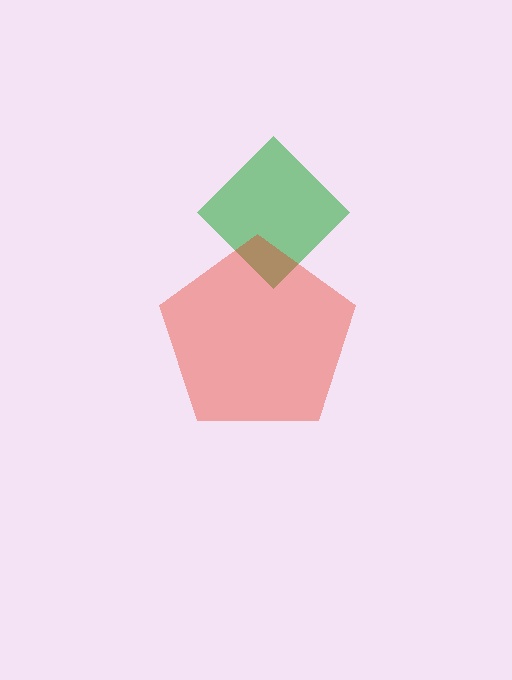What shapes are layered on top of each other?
The layered shapes are: a green diamond, a red pentagon.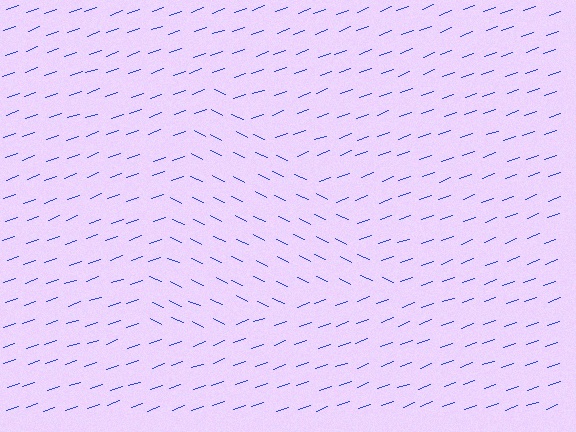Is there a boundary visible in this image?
Yes, there is a texture boundary formed by a change in line orientation.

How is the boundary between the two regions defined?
The boundary is defined purely by a change in line orientation (approximately 45 degrees difference). All lines are the same color and thickness.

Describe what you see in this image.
The image is filled with small blue line segments. A triangle region in the image has lines oriented differently from the surrounding lines, creating a visible texture boundary.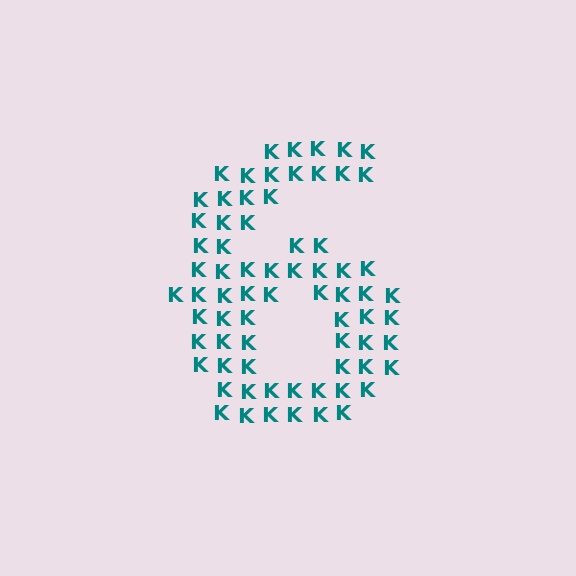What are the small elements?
The small elements are letter K's.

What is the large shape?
The large shape is the digit 6.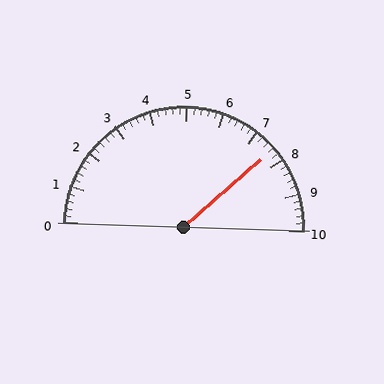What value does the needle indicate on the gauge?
The needle indicates approximately 7.6.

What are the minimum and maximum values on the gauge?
The gauge ranges from 0 to 10.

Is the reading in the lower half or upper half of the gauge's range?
The reading is in the upper half of the range (0 to 10).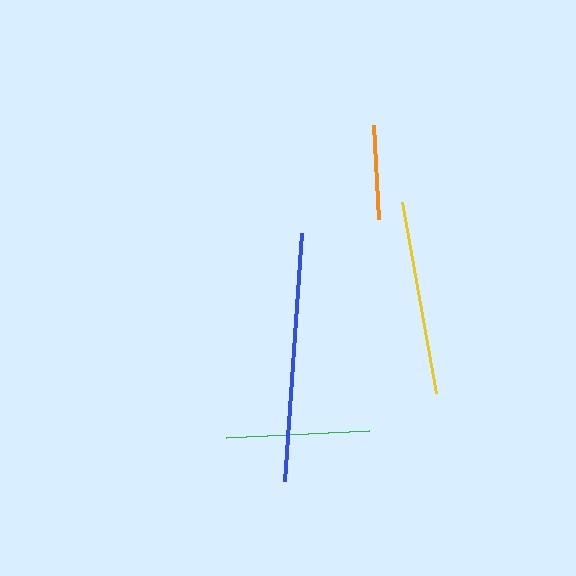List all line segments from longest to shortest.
From longest to shortest: blue, yellow, green, orange.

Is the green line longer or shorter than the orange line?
The green line is longer than the orange line.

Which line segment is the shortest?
The orange line is the shortest at approximately 94 pixels.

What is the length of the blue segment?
The blue segment is approximately 249 pixels long.